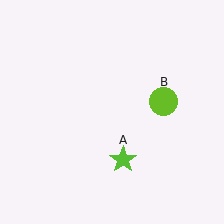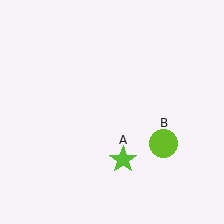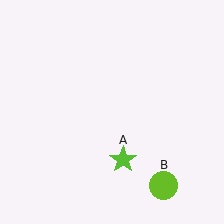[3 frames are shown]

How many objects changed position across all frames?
1 object changed position: lime circle (object B).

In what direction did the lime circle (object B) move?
The lime circle (object B) moved down.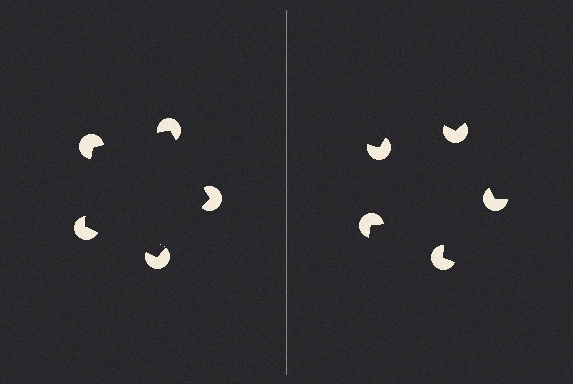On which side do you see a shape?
An illusory pentagon appears on the left side. On the right side the wedge cuts are rotated, so no coherent shape forms.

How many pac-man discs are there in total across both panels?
10 — 5 on each side.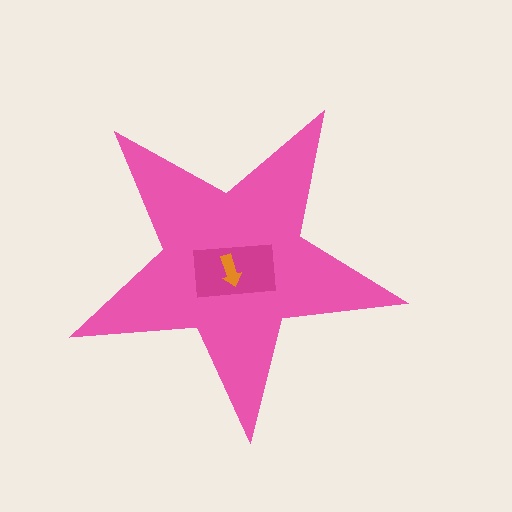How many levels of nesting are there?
3.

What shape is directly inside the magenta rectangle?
The orange arrow.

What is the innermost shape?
The orange arrow.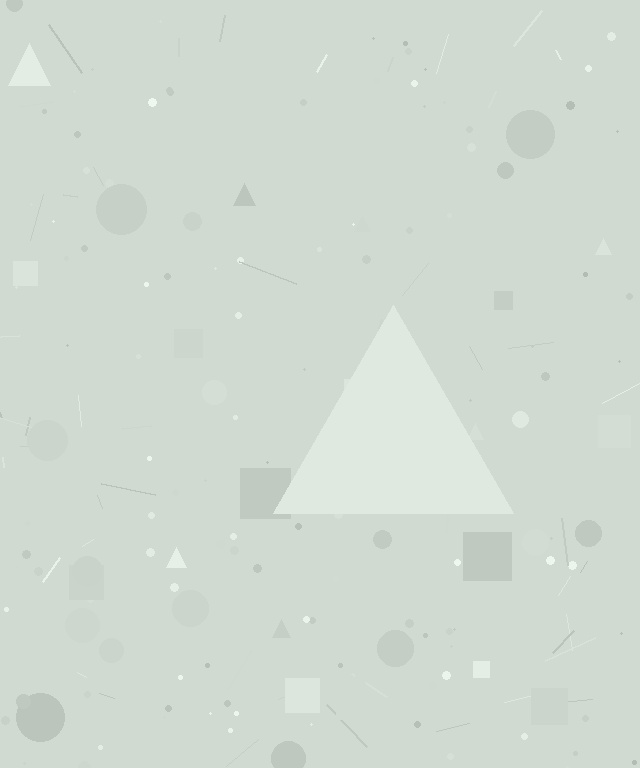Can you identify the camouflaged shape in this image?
The camouflaged shape is a triangle.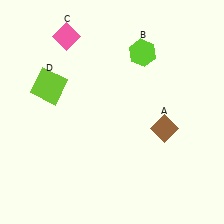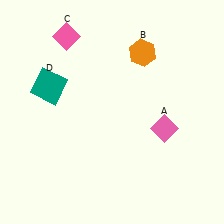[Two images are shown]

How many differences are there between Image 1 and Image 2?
There are 3 differences between the two images.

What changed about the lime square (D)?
In Image 1, D is lime. In Image 2, it changed to teal.